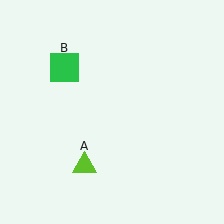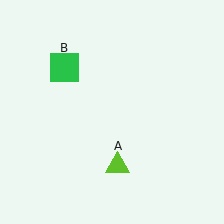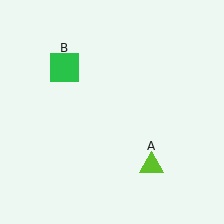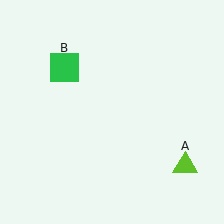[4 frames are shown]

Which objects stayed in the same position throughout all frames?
Green square (object B) remained stationary.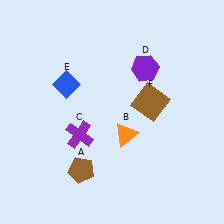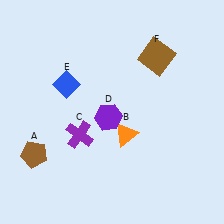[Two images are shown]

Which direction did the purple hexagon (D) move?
The purple hexagon (D) moved down.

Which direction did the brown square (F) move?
The brown square (F) moved up.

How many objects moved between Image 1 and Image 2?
3 objects moved between the two images.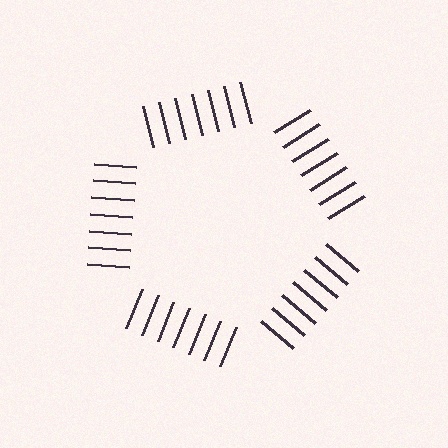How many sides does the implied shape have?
5 sides — the line-ends trace a pentagon.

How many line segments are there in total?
35 — 7 along each of the 5 edges.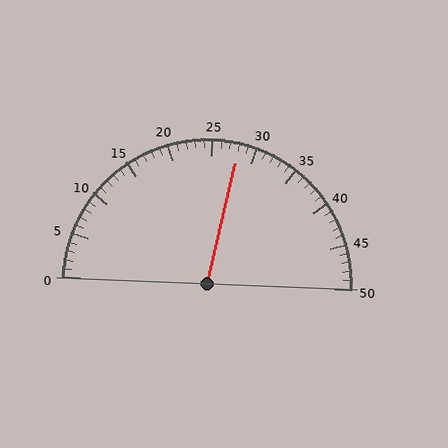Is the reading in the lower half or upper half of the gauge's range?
The reading is in the upper half of the range (0 to 50).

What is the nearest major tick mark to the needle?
The nearest major tick mark is 30.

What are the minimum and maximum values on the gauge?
The gauge ranges from 0 to 50.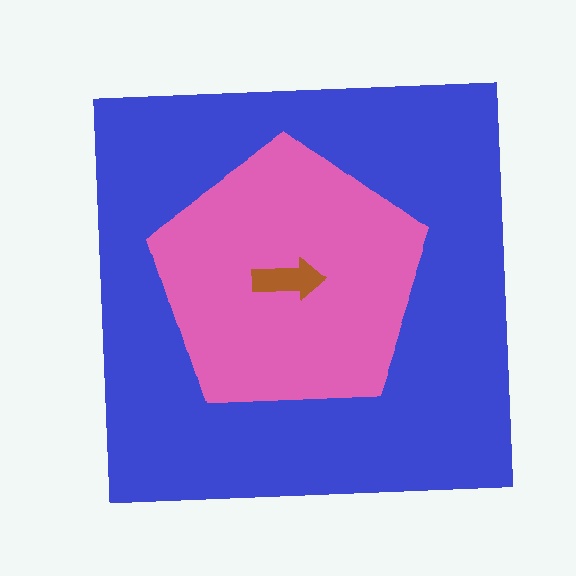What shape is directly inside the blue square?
The pink pentagon.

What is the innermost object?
The brown arrow.